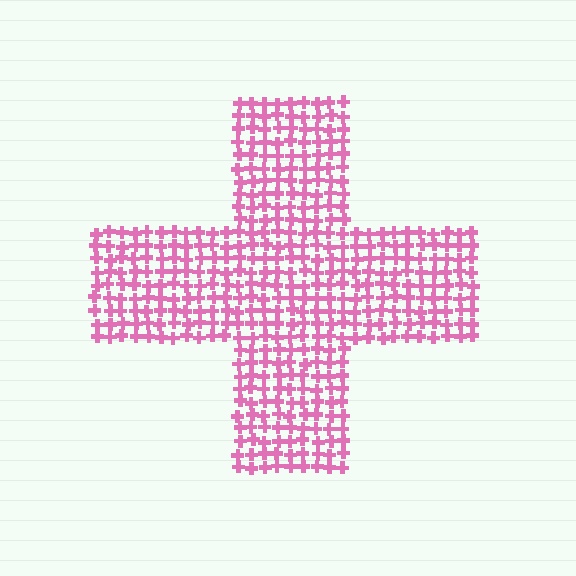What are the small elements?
The small elements are crosses.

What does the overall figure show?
The overall figure shows a cross.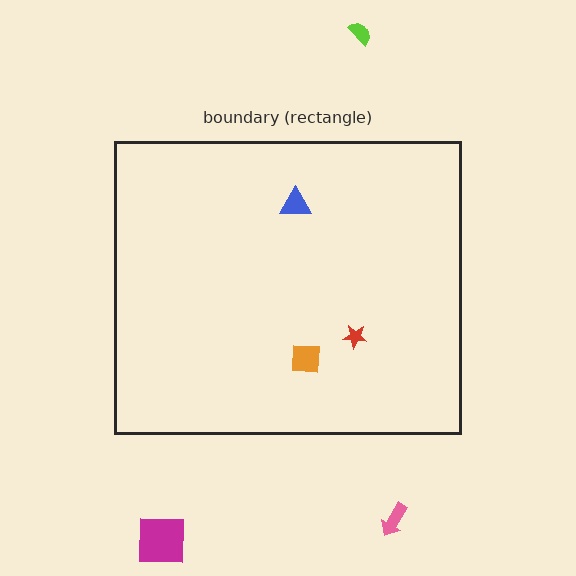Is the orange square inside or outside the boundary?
Inside.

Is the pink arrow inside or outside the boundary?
Outside.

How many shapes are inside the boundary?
3 inside, 3 outside.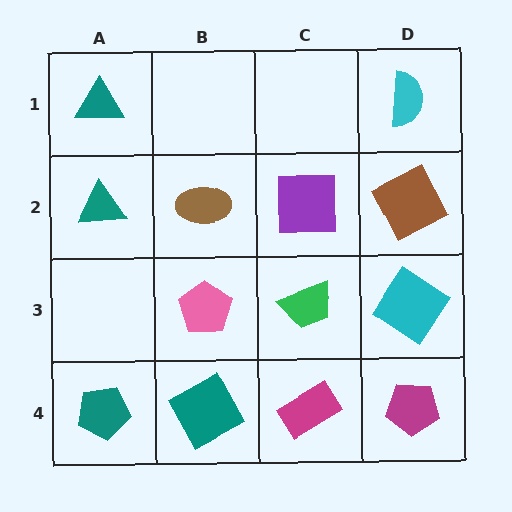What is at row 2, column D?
A brown square.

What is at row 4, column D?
A magenta pentagon.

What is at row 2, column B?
A brown ellipse.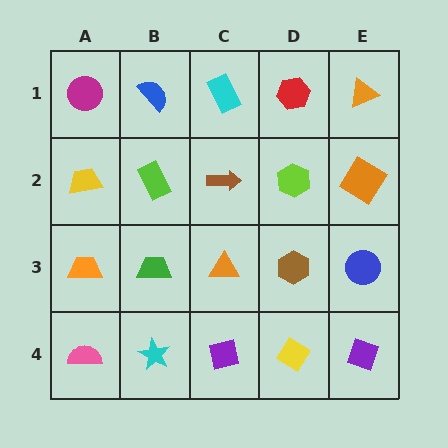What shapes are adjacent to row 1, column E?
An orange diamond (row 2, column E), a red hexagon (row 1, column D).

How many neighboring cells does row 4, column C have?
3.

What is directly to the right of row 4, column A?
A cyan star.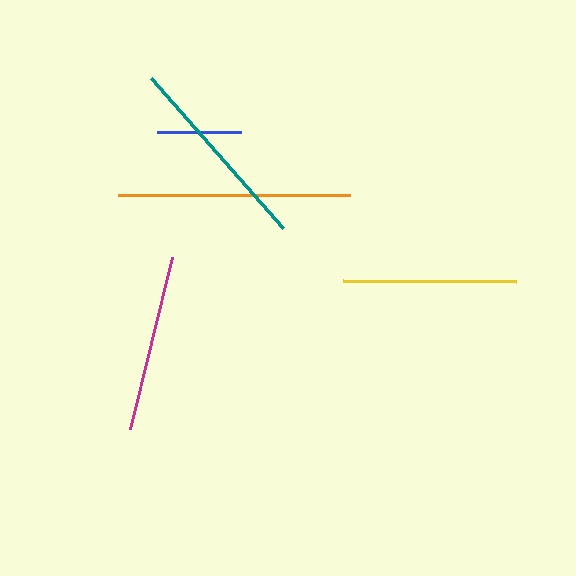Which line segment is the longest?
The orange line is the longest at approximately 232 pixels.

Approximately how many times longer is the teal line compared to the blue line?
The teal line is approximately 2.4 times the length of the blue line.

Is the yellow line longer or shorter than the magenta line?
The magenta line is longer than the yellow line.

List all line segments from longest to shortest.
From longest to shortest: orange, teal, magenta, yellow, blue.